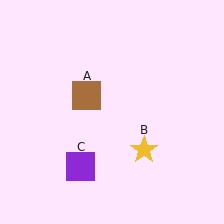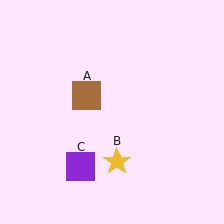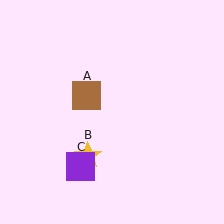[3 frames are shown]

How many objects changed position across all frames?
1 object changed position: yellow star (object B).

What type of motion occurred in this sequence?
The yellow star (object B) rotated clockwise around the center of the scene.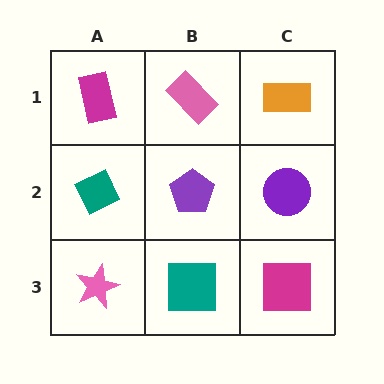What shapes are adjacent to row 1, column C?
A purple circle (row 2, column C), a pink rectangle (row 1, column B).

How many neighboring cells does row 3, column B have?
3.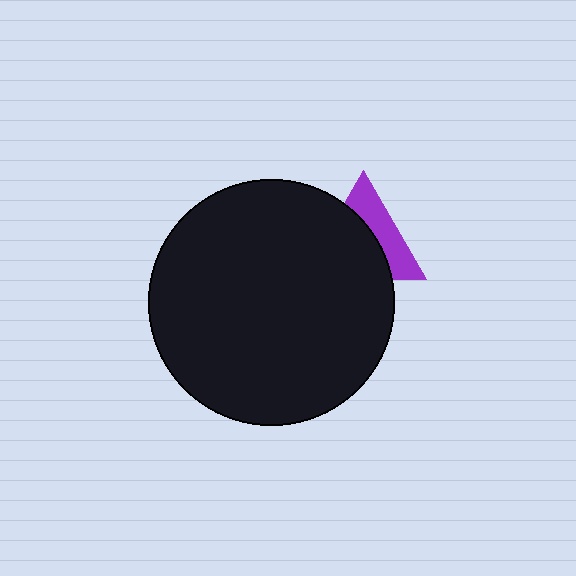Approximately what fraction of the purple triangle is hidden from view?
Roughly 58% of the purple triangle is hidden behind the black circle.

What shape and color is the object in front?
The object in front is a black circle.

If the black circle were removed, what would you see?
You would see the complete purple triangle.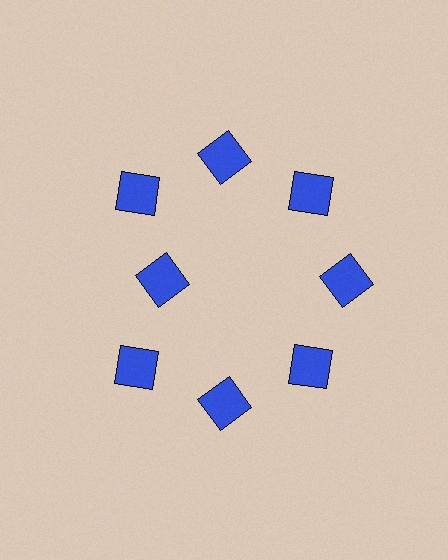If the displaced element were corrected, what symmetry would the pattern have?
It would have 8-fold rotational symmetry — the pattern would map onto itself every 45 degrees.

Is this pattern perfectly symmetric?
No. The 8 blue squares are arranged in a ring, but one element near the 9 o'clock position is pulled inward toward the center, breaking the 8-fold rotational symmetry.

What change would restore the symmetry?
The symmetry would be restored by moving it outward, back onto the ring so that all 8 squares sit at equal angles and equal distance from the center.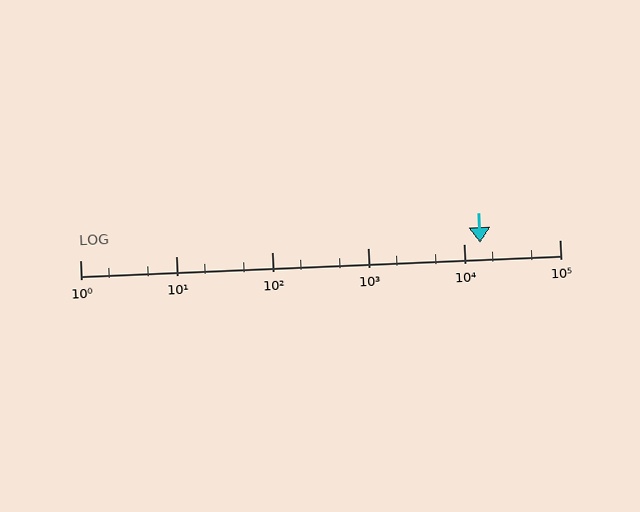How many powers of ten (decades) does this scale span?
The scale spans 5 decades, from 1 to 100000.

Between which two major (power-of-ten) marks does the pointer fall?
The pointer is between 10000 and 100000.